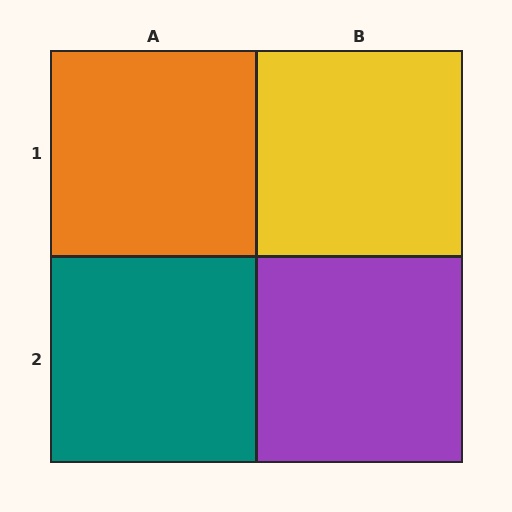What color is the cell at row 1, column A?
Orange.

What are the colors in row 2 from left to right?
Teal, purple.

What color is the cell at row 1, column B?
Yellow.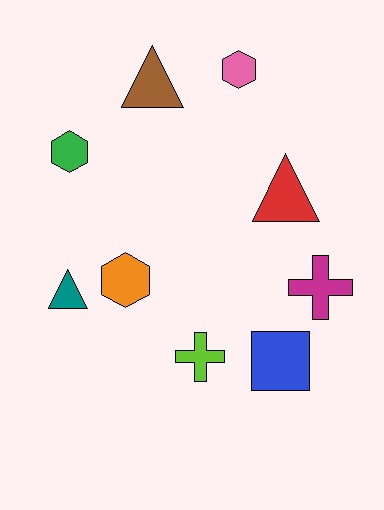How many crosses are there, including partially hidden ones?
There are 2 crosses.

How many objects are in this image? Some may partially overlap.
There are 9 objects.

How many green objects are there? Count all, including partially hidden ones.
There is 1 green object.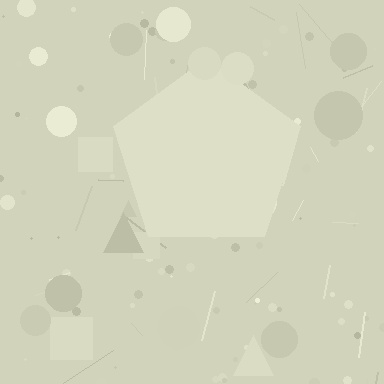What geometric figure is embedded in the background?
A pentagon is embedded in the background.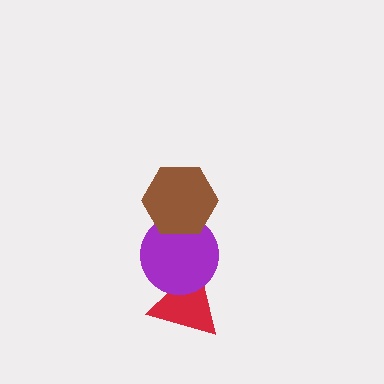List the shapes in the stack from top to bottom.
From top to bottom: the brown hexagon, the purple circle, the red triangle.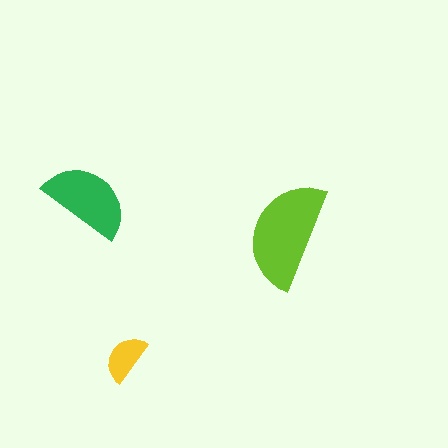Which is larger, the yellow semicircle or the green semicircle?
The green one.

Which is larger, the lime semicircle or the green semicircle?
The lime one.